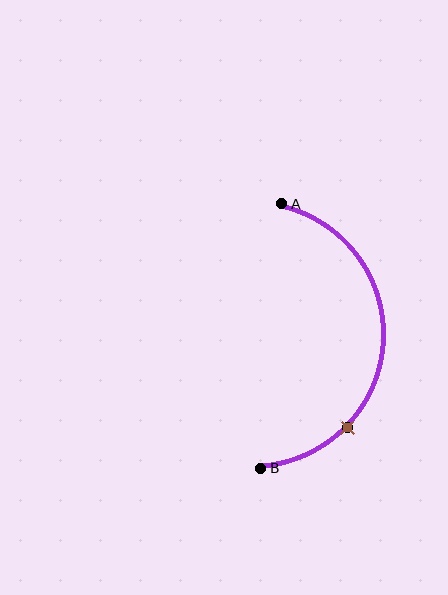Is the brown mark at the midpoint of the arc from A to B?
No. The brown mark lies on the arc but is closer to endpoint B. The arc midpoint would be at the point on the curve equidistant along the arc from both A and B.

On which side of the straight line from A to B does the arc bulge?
The arc bulges to the right of the straight line connecting A and B.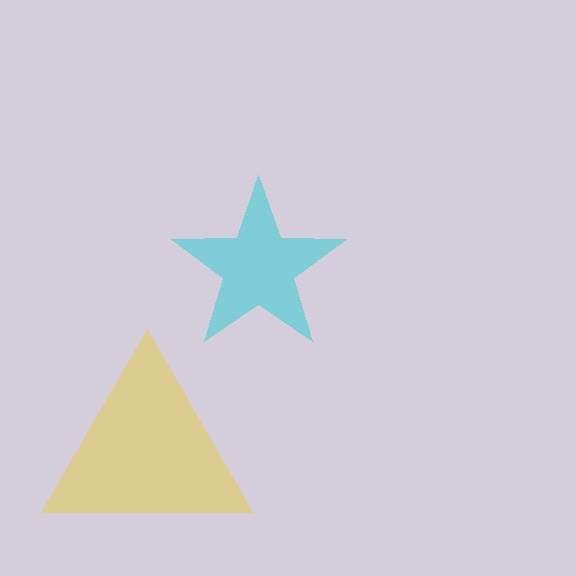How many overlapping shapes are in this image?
There are 2 overlapping shapes in the image.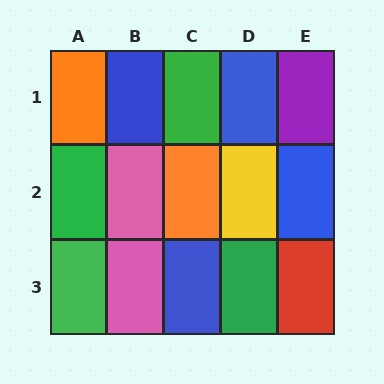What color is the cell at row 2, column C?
Orange.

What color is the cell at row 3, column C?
Blue.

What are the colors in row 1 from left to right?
Orange, blue, green, blue, purple.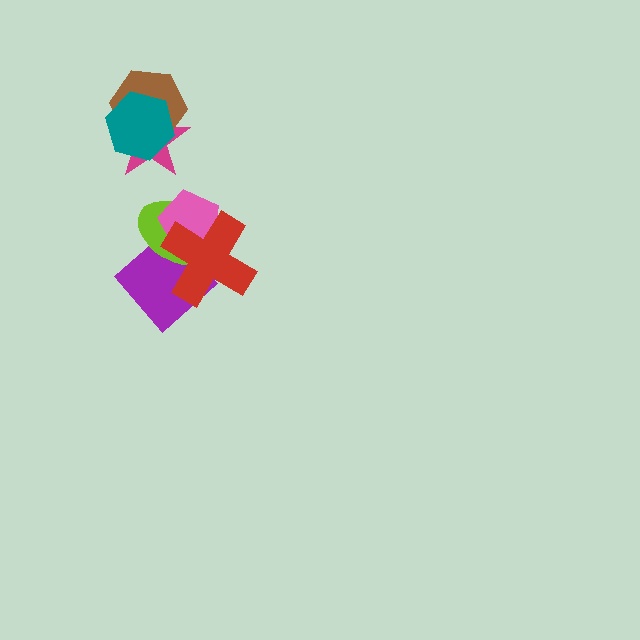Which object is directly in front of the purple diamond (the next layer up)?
The lime ellipse is directly in front of the purple diamond.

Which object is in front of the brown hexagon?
The teal hexagon is in front of the brown hexagon.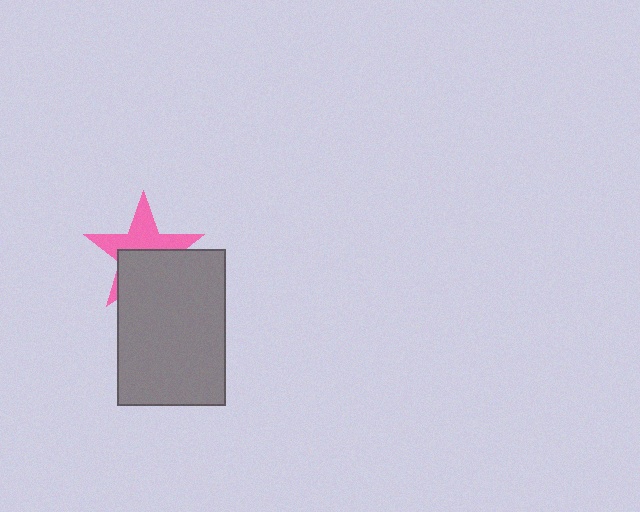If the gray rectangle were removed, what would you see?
You would see the complete pink star.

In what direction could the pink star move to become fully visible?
The pink star could move up. That would shift it out from behind the gray rectangle entirely.